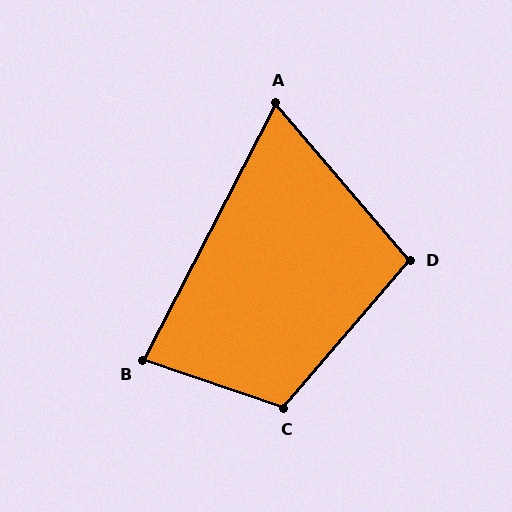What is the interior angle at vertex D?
Approximately 99 degrees (obtuse).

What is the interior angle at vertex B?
Approximately 81 degrees (acute).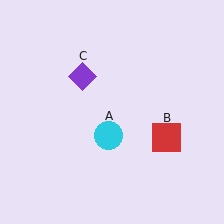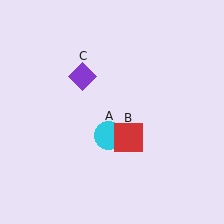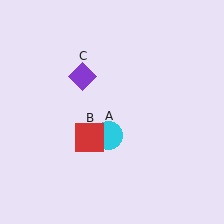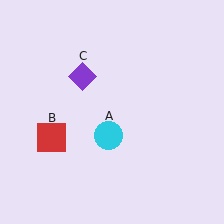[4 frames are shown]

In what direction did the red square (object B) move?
The red square (object B) moved left.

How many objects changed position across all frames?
1 object changed position: red square (object B).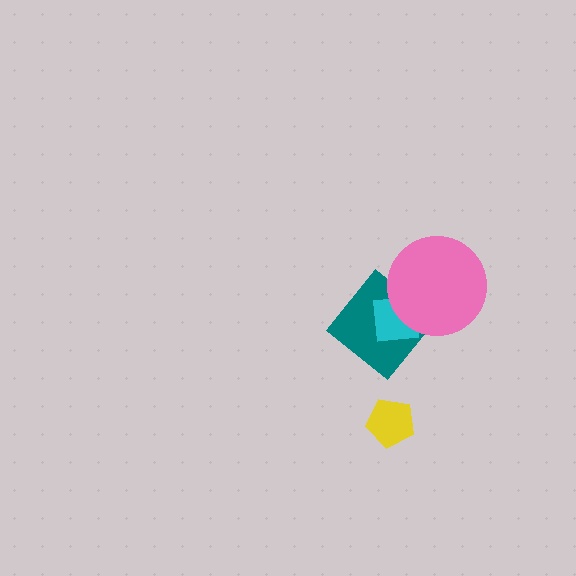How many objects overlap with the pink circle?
2 objects overlap with the pink circle.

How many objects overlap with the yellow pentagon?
0 objects overlap with the yellow pentagon.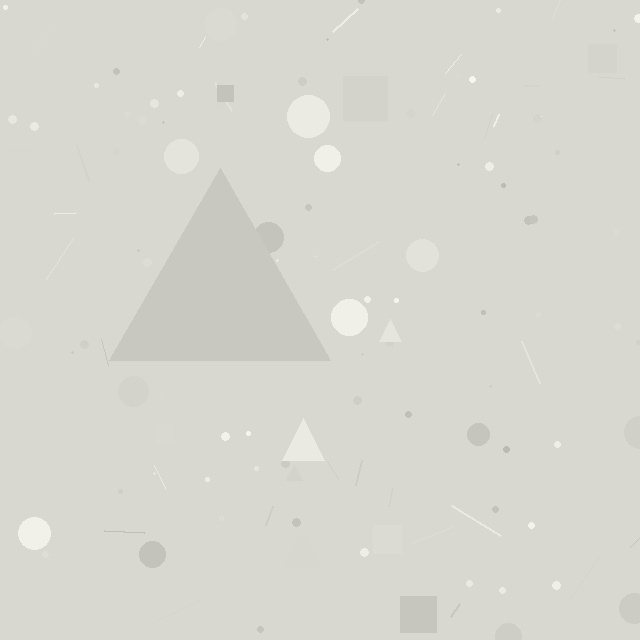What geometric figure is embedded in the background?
A triangle is embedded in the background.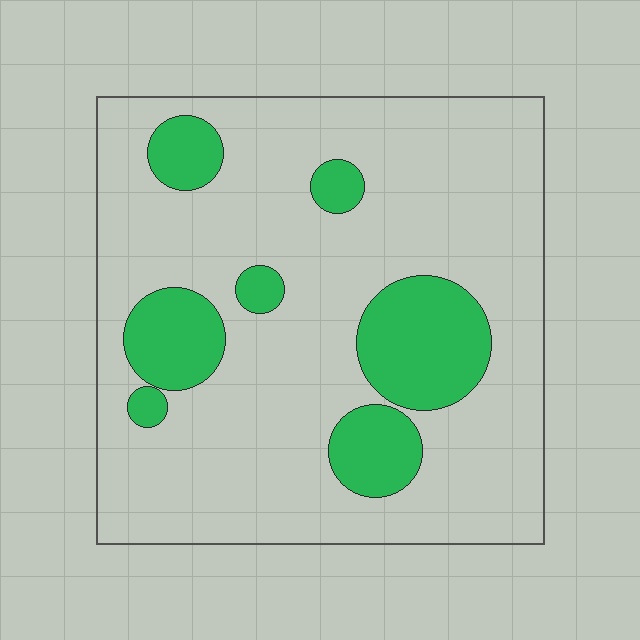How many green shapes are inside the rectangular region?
7.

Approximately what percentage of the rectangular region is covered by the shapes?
Approximately 20%.